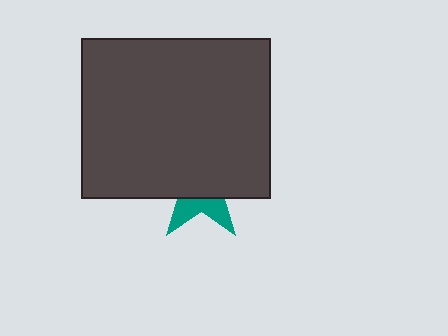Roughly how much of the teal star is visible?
A small part of it is visible (roughly 32%).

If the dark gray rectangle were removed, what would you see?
You would see the complete teal star.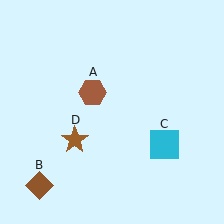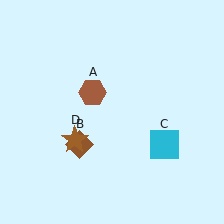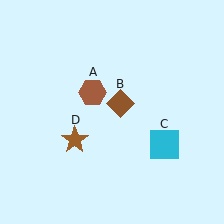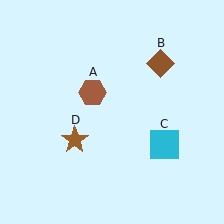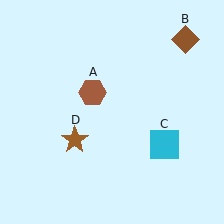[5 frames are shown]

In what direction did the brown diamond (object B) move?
The brown diamond (object B) moved up and to the right.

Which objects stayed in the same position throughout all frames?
Brown hexagon (object A) and cyan square (object C) and brown star (object D) remained stationary.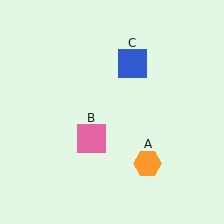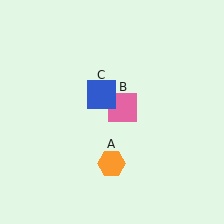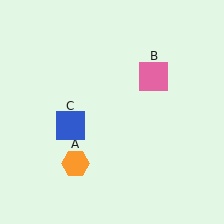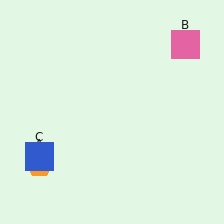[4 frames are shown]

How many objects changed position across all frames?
3 objects changed position: orange hexagon (object A), pink square (object B), blue square (object C).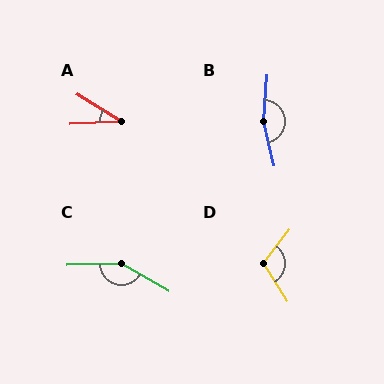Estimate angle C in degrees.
Approximately 148 degrees.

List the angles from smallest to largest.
A (34°), D (110°), C (148°), B (162°).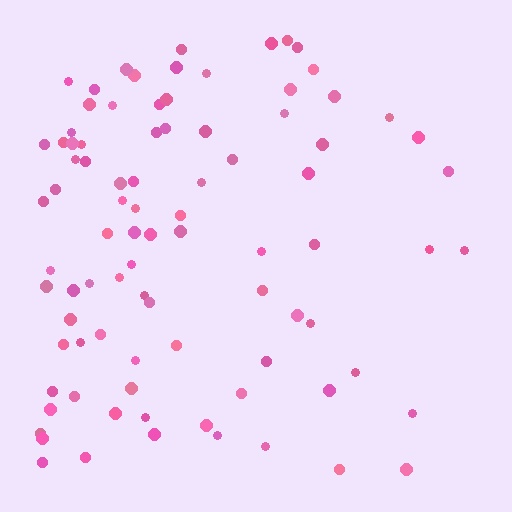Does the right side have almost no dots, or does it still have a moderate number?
Still a moderate number, just noticeably fewer than the left.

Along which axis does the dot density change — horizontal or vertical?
Horizontal.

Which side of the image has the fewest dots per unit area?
The right.